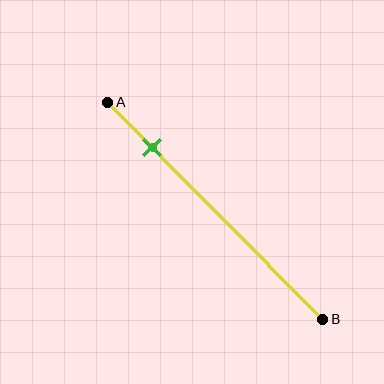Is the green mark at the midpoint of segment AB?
No, the mark is at about 20% from A, not at the 50% midpoint.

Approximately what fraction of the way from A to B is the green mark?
The green mark is approximately 20% of the way from A to B.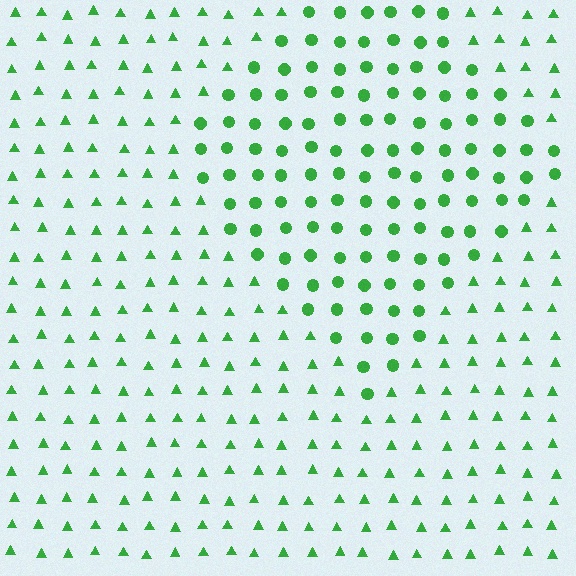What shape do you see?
I see a diamond.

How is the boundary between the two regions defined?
The boundary is defined by a change in element shape: circles inside vs. triangles outside. All elements share the same color and spacing.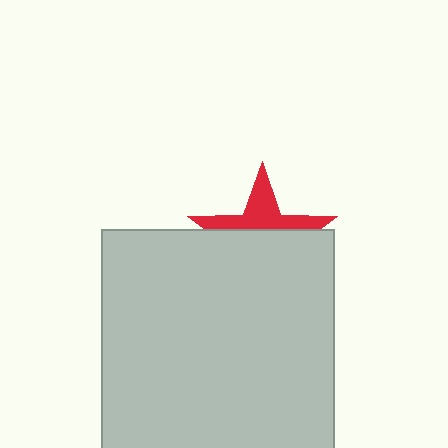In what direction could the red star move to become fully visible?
The red star could move up. That would shift it out from behind the light gray square entirely.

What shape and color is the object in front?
The object in front is a light gray square.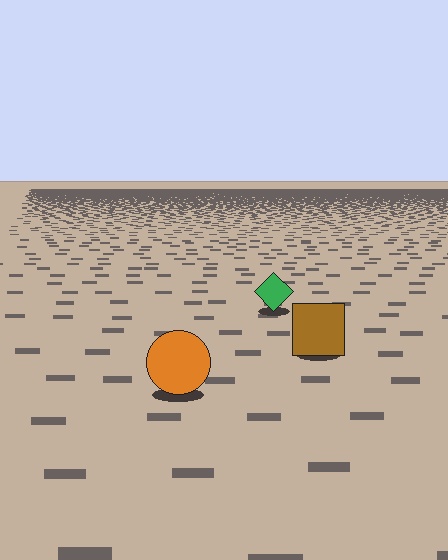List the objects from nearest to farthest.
From nearest to farthest: the orange circle, the brown square, the green diamond.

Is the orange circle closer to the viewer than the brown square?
Yes. The orange circle is closer — you can tell from the texture gradient: the ground texture is coarser near it.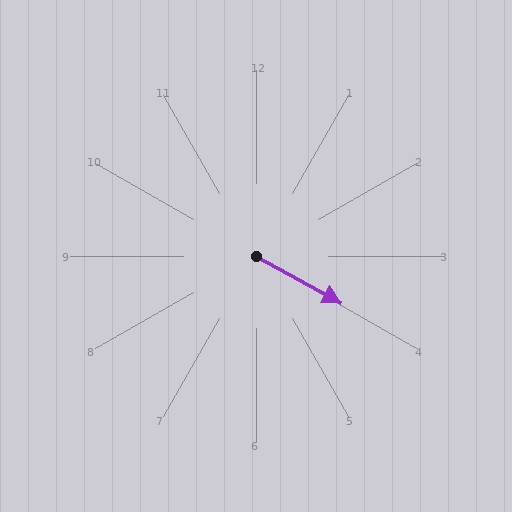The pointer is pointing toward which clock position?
Roughly 4 o'clock.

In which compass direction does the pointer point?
Southeast.